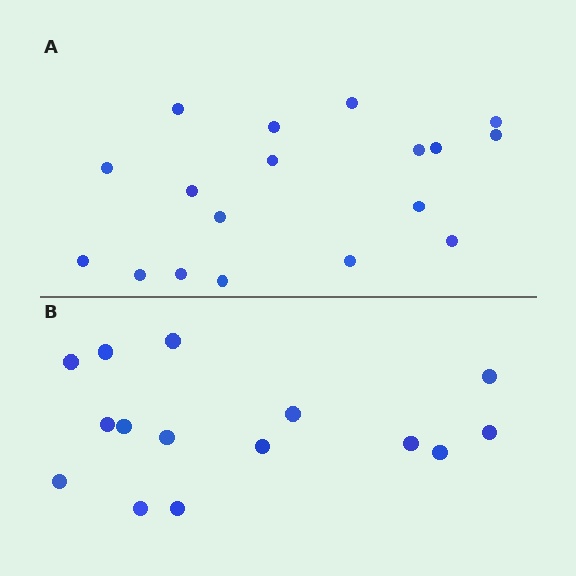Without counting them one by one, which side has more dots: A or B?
Region A (the top region) has more dots.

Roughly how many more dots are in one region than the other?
Region A has just a few more — roughly 2 or 3 more dots than region B.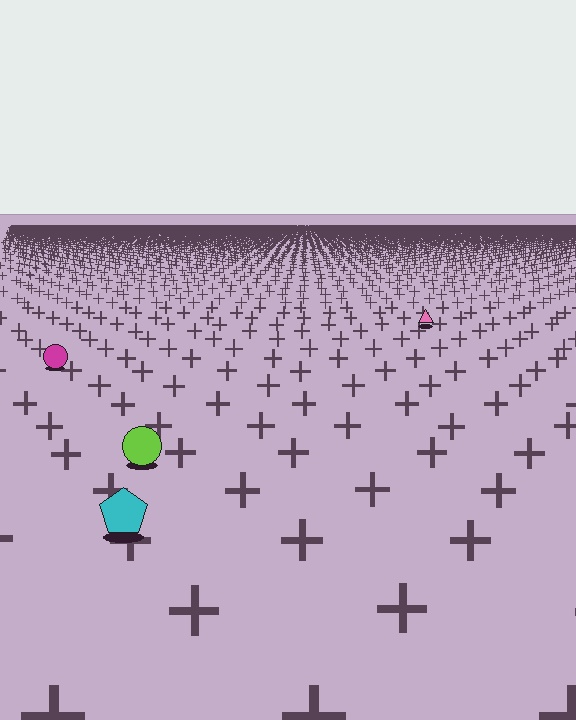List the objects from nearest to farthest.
From nearest to farthest: the cyan pentagon, the lime circle, the magenta circle, the pink triangle.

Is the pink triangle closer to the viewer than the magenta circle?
No. The magenta circle is closer — you can tell from the texture gradient: the ground texture is coarser near it.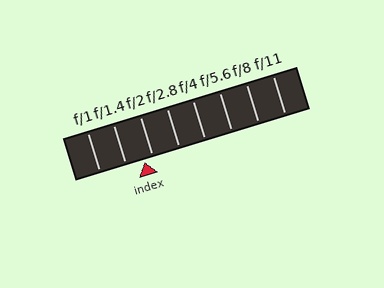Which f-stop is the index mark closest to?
The index mark is closest to f/2.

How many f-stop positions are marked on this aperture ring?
There are 8 f-stop positions marked.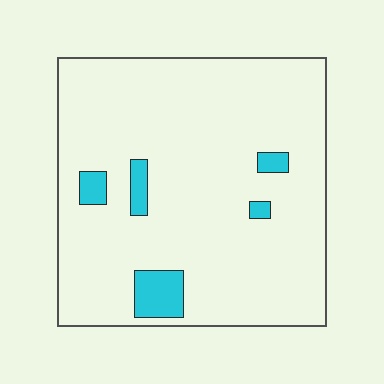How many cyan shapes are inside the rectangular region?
5.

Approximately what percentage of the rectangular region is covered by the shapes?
Approximately 5%.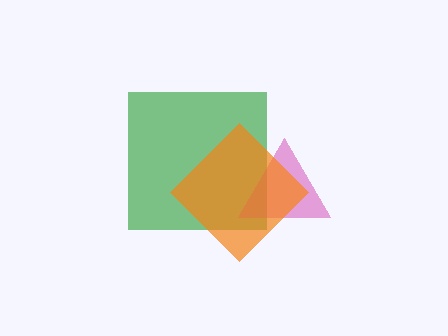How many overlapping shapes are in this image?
There are 3 overlapping shapes in the image.